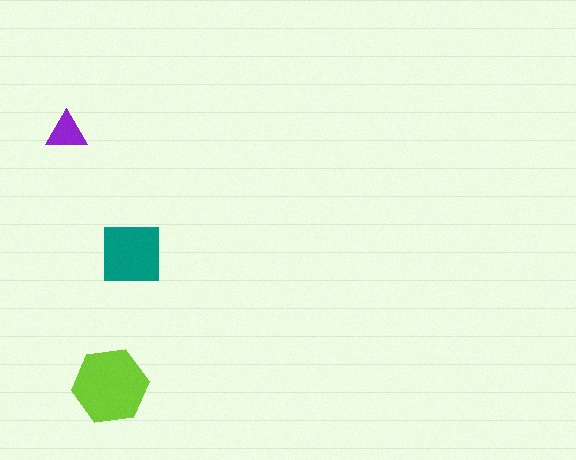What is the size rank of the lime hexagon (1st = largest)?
1st.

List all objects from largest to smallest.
The lime hexagon, the teal square, the purple triangle.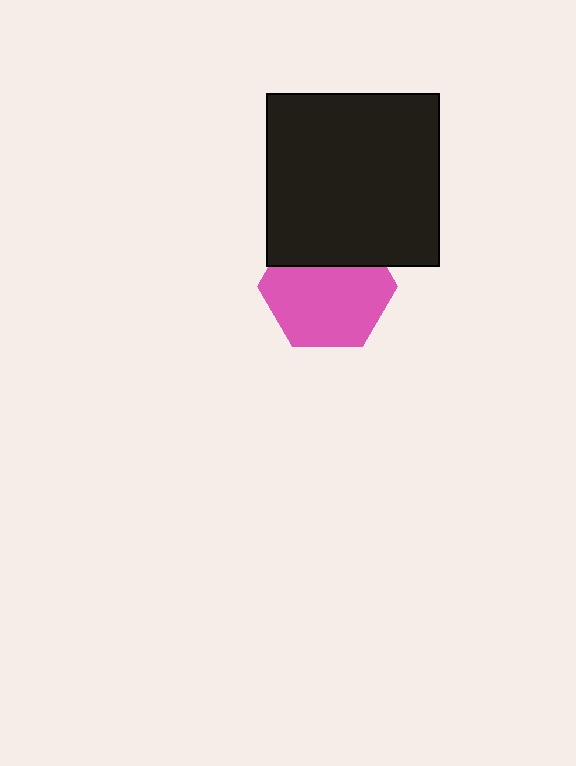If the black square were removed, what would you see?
You would see the complete pink hexagon.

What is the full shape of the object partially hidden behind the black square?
The partially hidden object is a pink hexagon.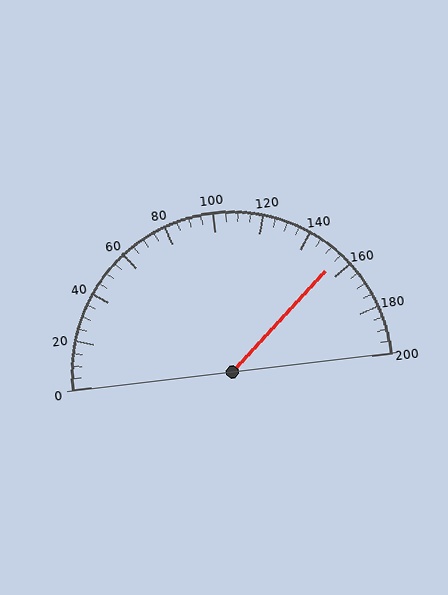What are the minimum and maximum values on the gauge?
The gauge ranges from 0 to 200.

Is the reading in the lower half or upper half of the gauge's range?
The reading is in the upper half of the range (0 to 200).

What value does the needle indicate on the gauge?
The needle indicates approximately 155.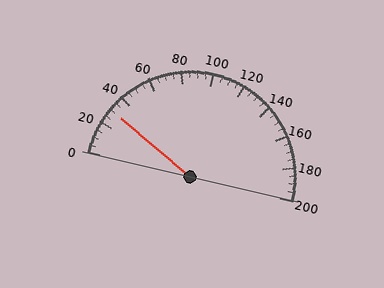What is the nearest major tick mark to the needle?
The nearest major tick mark is 40.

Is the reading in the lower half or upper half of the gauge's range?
The reading is in the lower half of the range (0 to 200).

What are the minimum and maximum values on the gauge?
The gauge ranges from 0 to 200.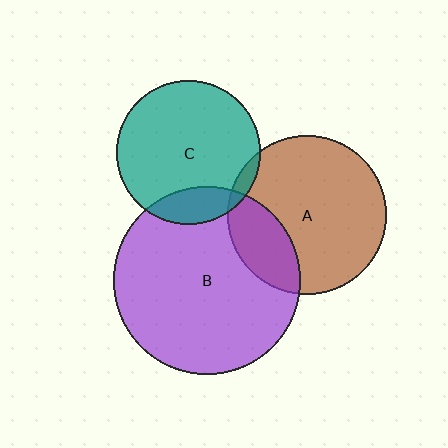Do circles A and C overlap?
Yes.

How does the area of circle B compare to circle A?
Approximately 1.4 times.